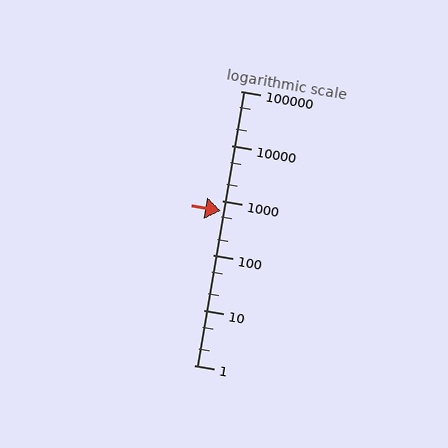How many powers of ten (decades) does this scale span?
The scale spans 5 decades, from 1 to 100000.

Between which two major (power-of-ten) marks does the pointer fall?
The pointer is between 100 and 1000.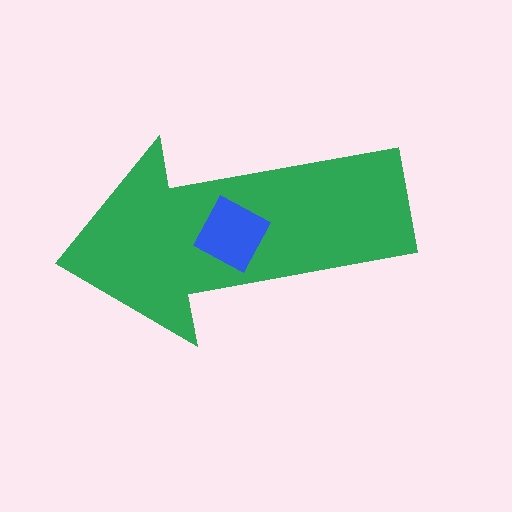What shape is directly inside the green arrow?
The blue diamond.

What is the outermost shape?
The green arrow.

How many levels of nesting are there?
2.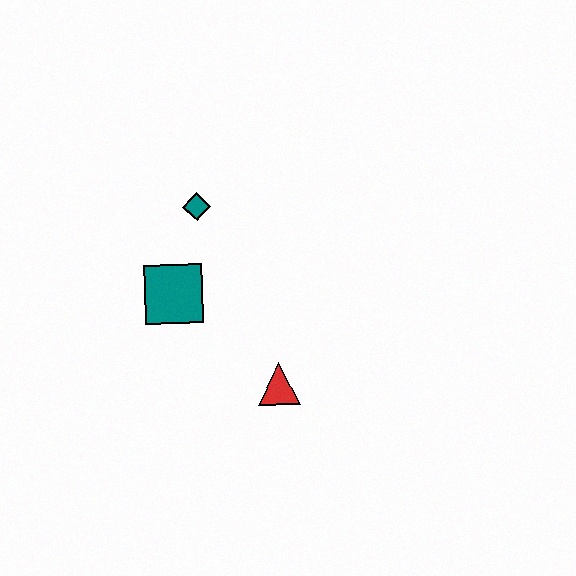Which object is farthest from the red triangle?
The teal diamond is farthest from the red triangle.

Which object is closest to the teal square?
The teal diamond is closest to the teal square.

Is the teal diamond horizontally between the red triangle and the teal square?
Yes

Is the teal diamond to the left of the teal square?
No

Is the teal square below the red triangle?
No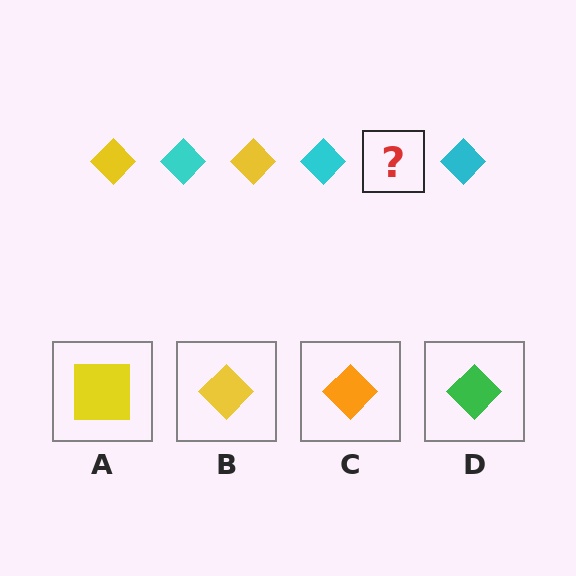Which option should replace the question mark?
Option B.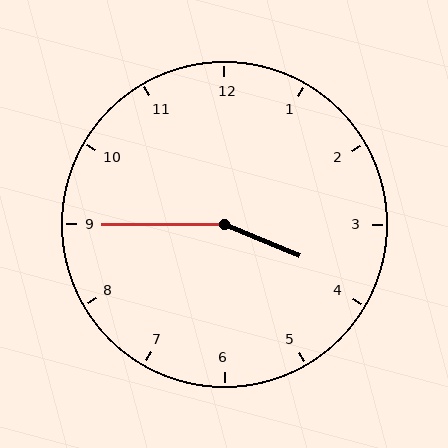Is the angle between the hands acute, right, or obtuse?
It is obtuse.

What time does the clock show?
3:45.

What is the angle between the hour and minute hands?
Approximately 158 degrees.